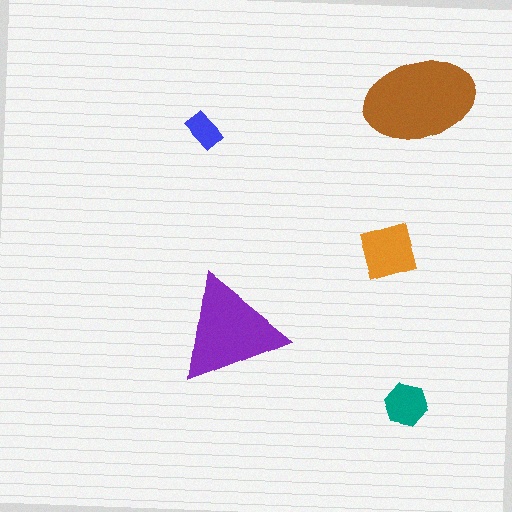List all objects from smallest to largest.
The blue rectangle, the teal hexagon, the orange diamond, the purple triangle, the brown ellipse.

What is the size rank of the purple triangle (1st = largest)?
2nd.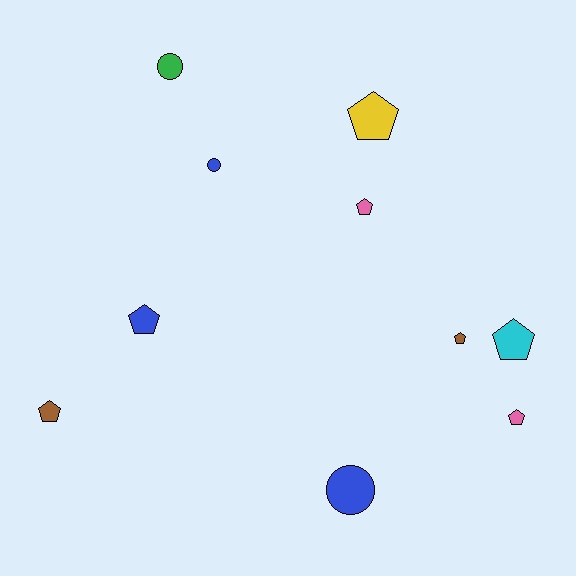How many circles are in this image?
There are 3 circles.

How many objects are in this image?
There are 10 objects.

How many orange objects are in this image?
There are no orange objects.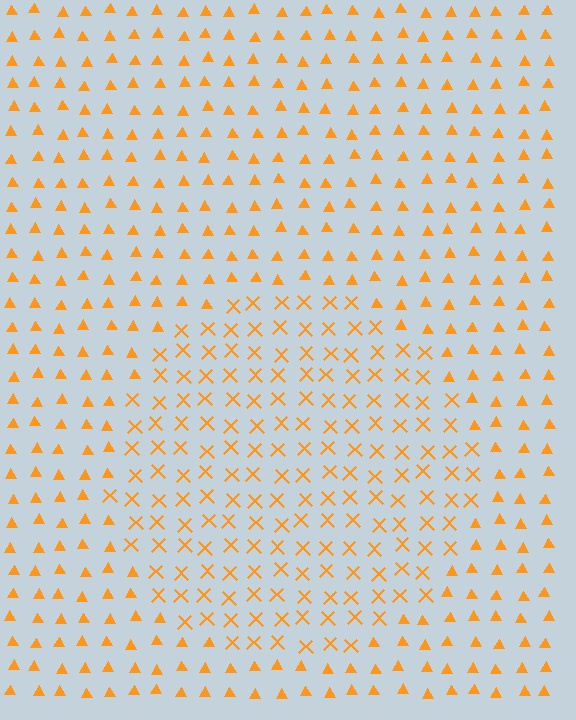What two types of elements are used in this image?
The image uses X marks inside the circle region and triangles outside it.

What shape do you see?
I see a circle.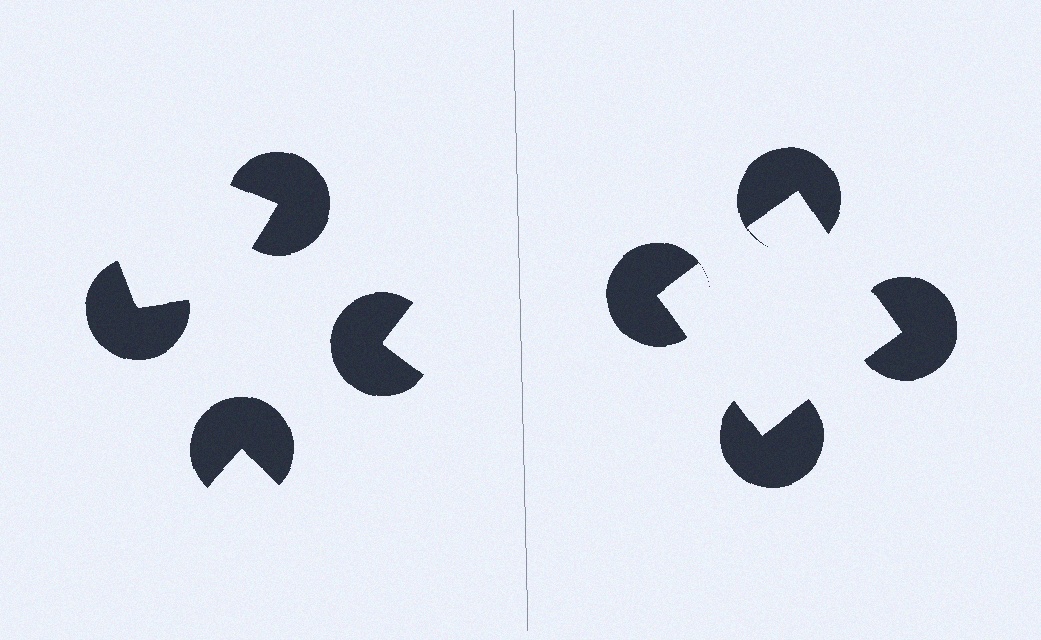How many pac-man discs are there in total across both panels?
8 — 4 on each side.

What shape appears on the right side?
An illusory square.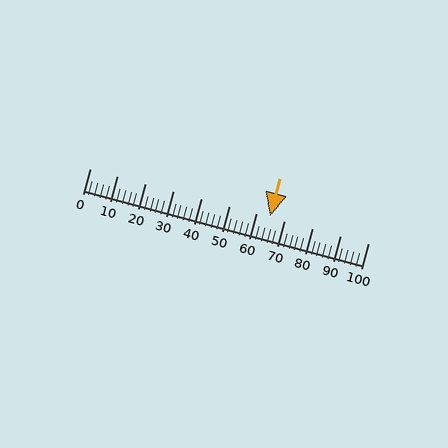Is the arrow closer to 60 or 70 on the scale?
The arrow is closer to 60.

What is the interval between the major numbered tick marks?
The major tick marks are spaced 10 units apart.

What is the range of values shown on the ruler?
The ruler shows values from 0 to 100.